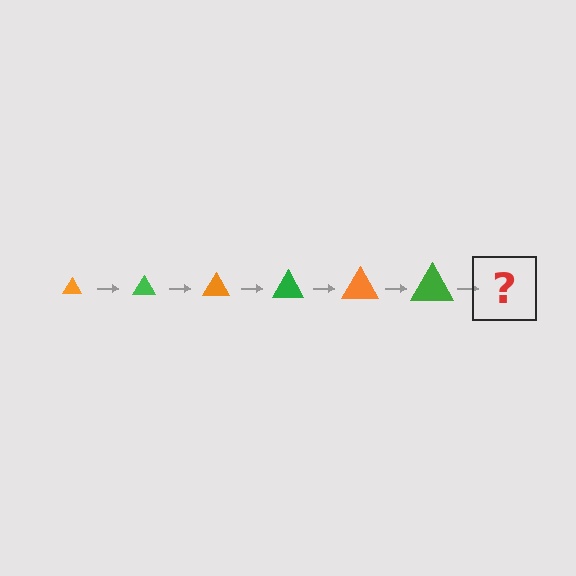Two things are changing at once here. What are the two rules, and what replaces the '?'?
The two rules are that the triangle grows larger each step and the color cycles through orange and green. The '?' should be an orange triangle, larger than the previous one.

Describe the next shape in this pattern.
It should be an orange triangle, larger than the previous one.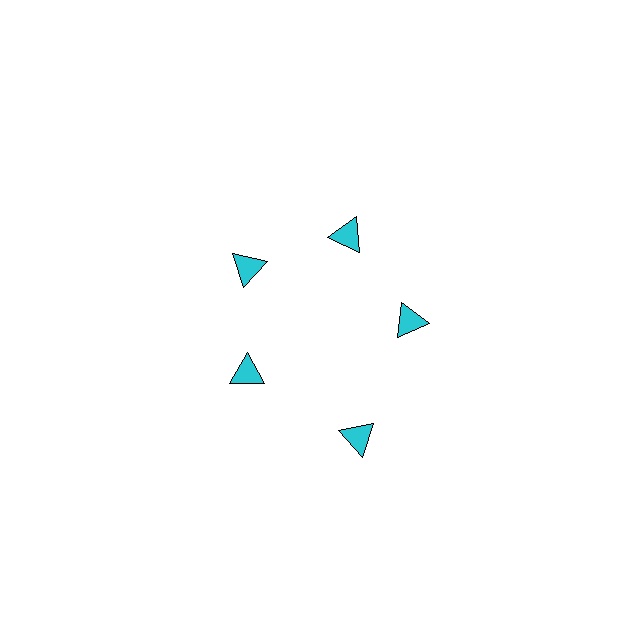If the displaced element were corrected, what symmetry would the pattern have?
It would have 5-fold rotational symmetry — the pattern would map onto itself every 72 degrees.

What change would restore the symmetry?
The symmetry would be restored by moving it inward, back onto the ring so that all 5 triangles sit at equal angles and equal distance from the center.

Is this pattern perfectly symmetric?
No. The 5 cyan triangles are arranged in a ring, but one element near the 5 o'clock position is pushed outward from the center, breaking the 5-fold rotational symmetry.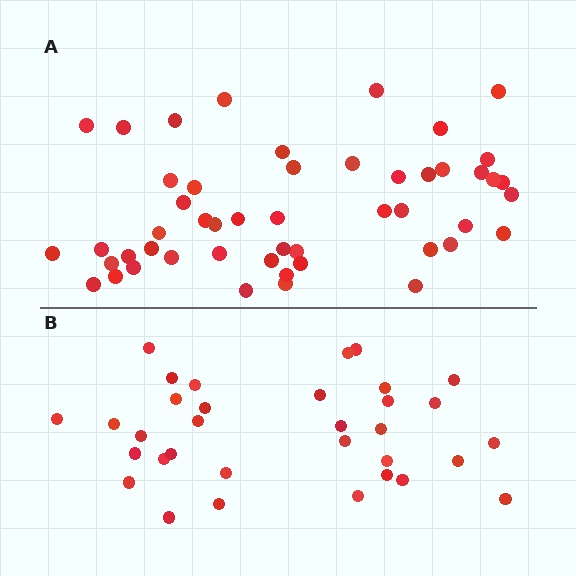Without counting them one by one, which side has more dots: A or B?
Region A (the top region) has more dots.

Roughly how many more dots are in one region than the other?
Region A has approximately 15 more dots than region B.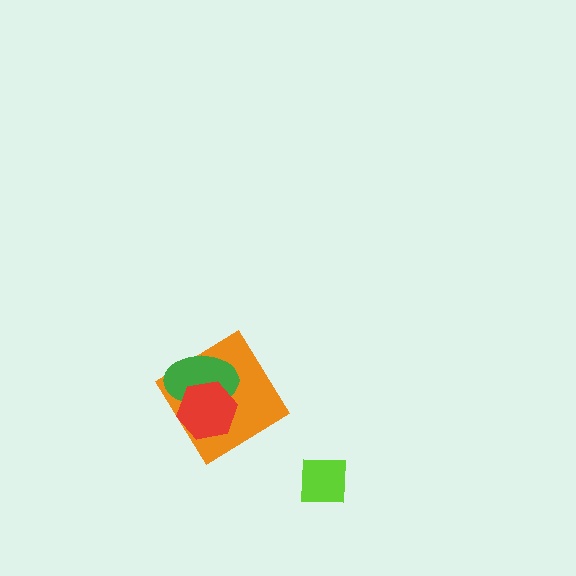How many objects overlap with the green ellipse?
2 objects overlap with the green ellipse.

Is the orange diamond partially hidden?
Yes, it is partially covered by another shape.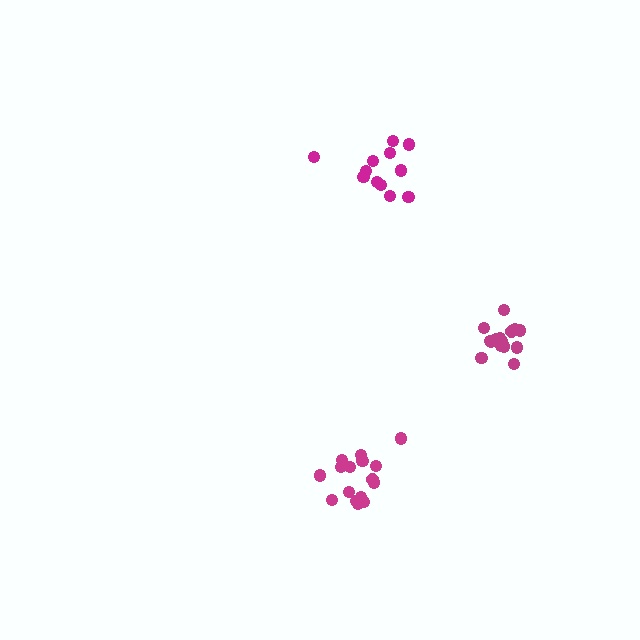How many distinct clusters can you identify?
There are 3 distinct clusters.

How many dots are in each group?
Group 1: 12 dots, Group 2: 16 dots, Group 3: 15 dots (43 total).